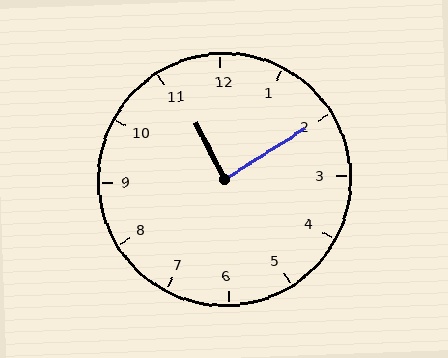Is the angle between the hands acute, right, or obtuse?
It is right.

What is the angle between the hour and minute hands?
Approximately 85 degrees.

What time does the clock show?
11:10.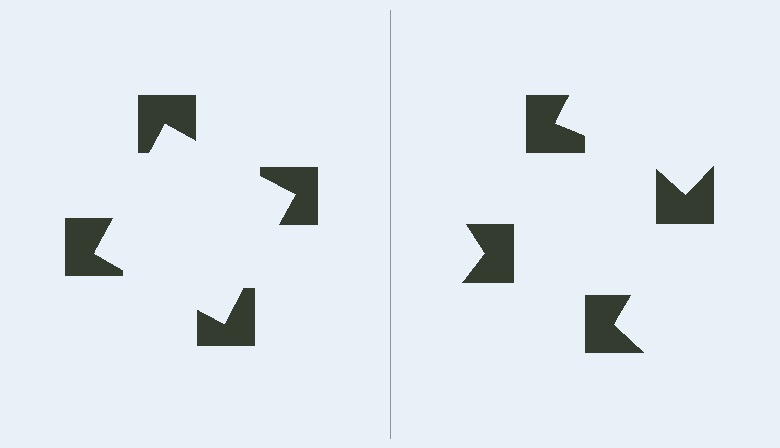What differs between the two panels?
The notched squares are positioned identically on both sides; only the wedge orientations differ. On the left they align to a square; on the right they are misaligned.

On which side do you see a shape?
An illusory square appears on the left side. On the right side the wedge cuts are rotated, so no coherent shape forms.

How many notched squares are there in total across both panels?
8 — 4 on each side.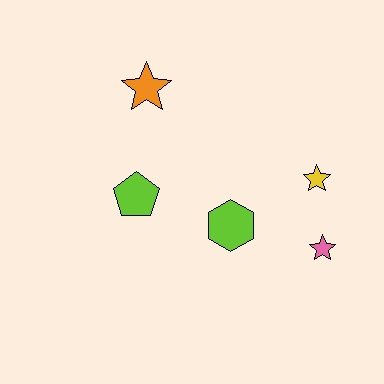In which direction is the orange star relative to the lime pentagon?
The orange star is above the lime pentagon.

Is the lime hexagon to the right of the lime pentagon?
Yes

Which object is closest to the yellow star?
The pink star is closest to the yellow star.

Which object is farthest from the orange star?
The pink star is farthest from the orange star.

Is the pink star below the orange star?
Yes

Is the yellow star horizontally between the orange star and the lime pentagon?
No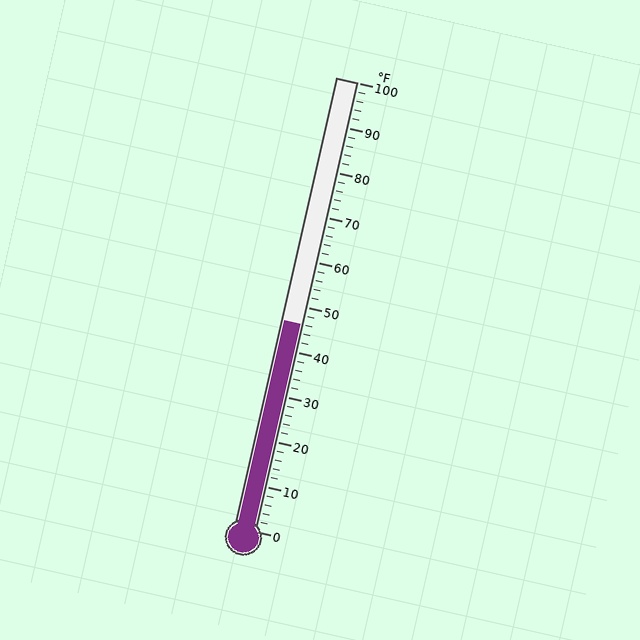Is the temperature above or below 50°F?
The temperature is below 50°F.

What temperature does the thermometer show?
The thermometer shows approximately 46°F.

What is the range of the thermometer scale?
The thermometer scale ranges from 0°F to 100°F.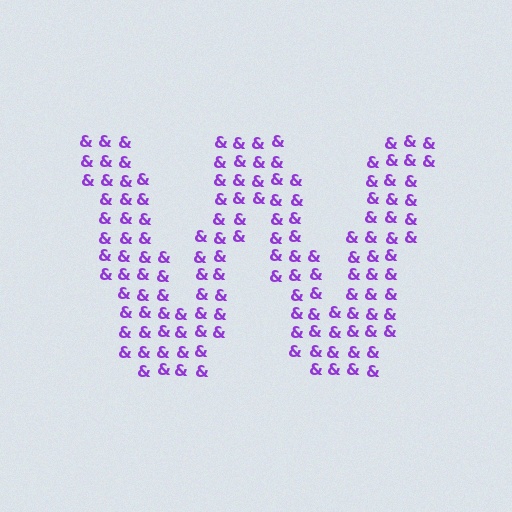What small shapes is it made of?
It is made of small ampersands.